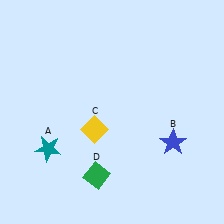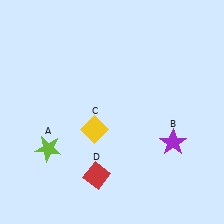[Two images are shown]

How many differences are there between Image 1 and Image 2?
There are 3 differences between the two images.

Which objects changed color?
A changed from teal to lime. B changed from blue to purple. D changed from green to red.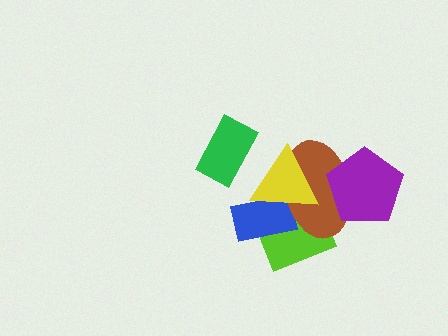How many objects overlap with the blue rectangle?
3 objects overlap with the blue rectangle.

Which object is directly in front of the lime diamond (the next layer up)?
The blue rectangle is directly in front of the lime diamond.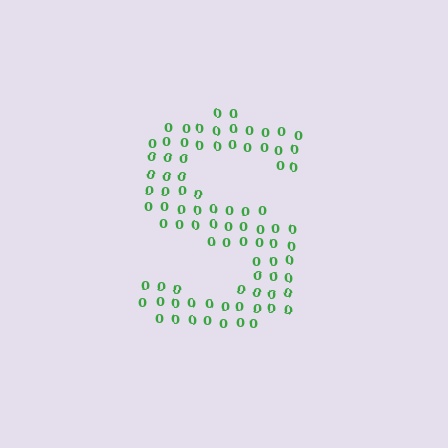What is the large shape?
The large shape is the letter S.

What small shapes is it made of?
It is made of small digit 0's.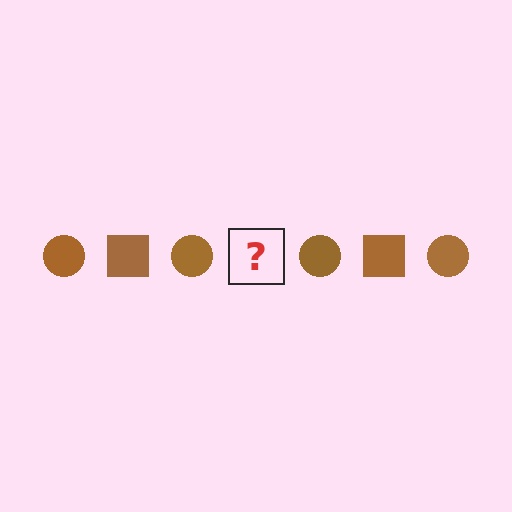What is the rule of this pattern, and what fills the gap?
The rule is that the pattern cycles through circle, square shapes in brown. The gap should be filled with a brown square.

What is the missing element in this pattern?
The missing element is a brown square.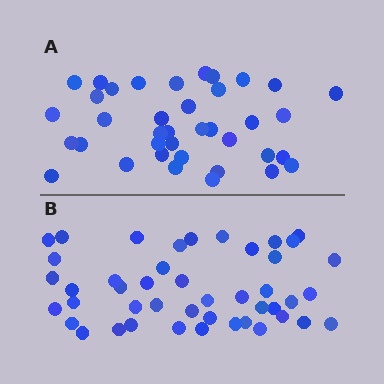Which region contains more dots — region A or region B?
Region B (the bottom region) has more dots.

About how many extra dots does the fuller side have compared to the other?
Region B has roughly 8 or so more dots than region A.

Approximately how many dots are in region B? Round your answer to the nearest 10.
About 40 dots. (The exact count is 45, which rounds to 40.)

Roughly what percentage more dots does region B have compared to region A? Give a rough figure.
About 20% more.